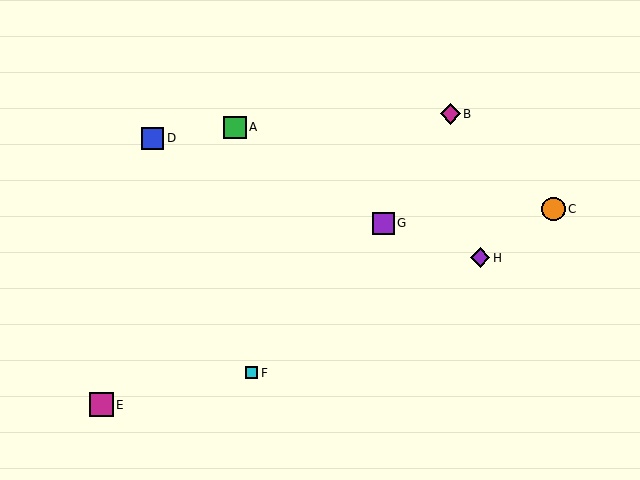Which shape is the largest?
The orange circle (labeled C) is the largest.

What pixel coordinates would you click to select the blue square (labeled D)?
Click at (153, 138) to select the blue square D.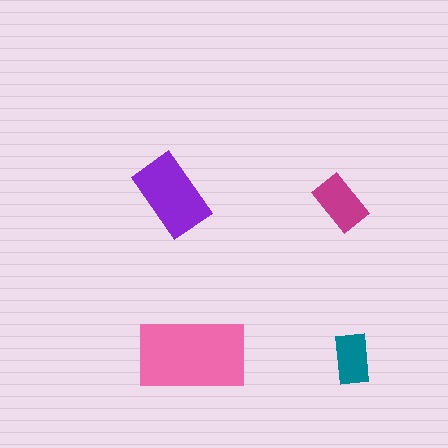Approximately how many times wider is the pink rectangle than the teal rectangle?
About 2 times wider.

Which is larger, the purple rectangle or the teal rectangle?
The purple one.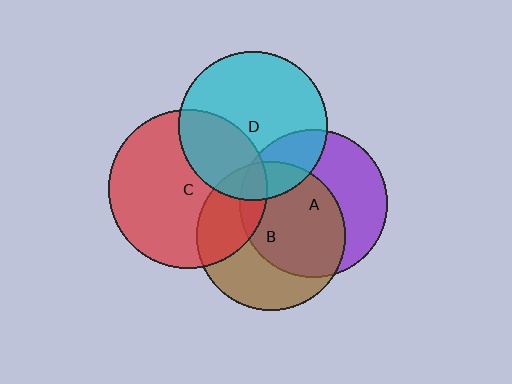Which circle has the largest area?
Circle C (red).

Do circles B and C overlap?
Yes.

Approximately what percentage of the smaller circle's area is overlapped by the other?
Approximately 30%.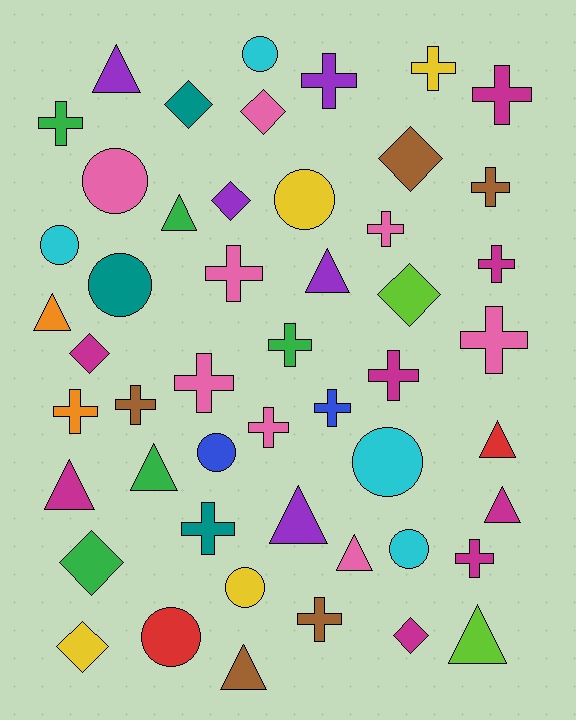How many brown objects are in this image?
There are 5 brown objects.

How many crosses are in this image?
There are 19 crosses.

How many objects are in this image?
There are 50 objects.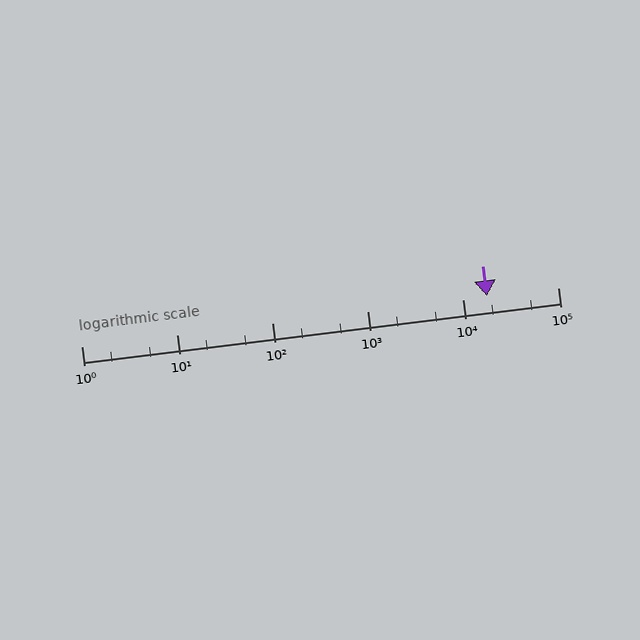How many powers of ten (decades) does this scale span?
The scale spans 5 decades, from 1 to 100000.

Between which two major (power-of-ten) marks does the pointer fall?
The pointer is between 10000 and 100000.